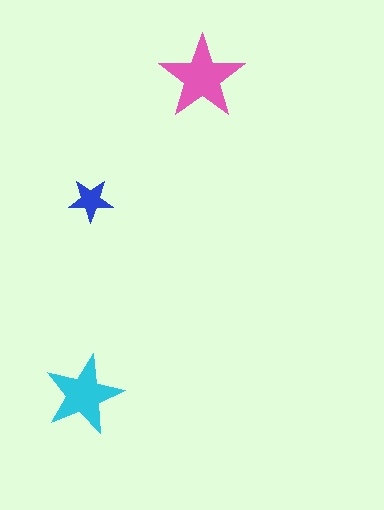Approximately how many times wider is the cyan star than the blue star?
About 2 times wider.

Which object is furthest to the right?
The pink star is rightmost.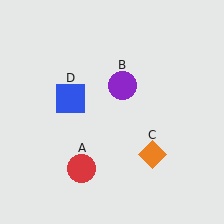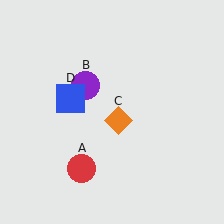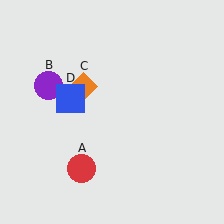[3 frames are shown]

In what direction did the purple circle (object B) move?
The purple circle (object B) moved left.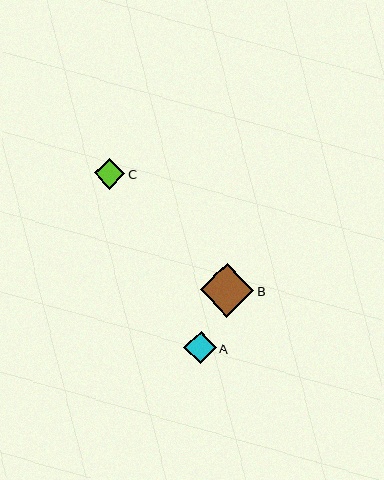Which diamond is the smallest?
Diamond C is the smallest with a size of approximately 30 pixels.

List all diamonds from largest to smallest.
From largest to smallest: B, A, C.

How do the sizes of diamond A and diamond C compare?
Diamond A and diamond C are approximately the same size.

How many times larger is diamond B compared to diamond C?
Diamond B is approximately 1.8 times the size of diamond C.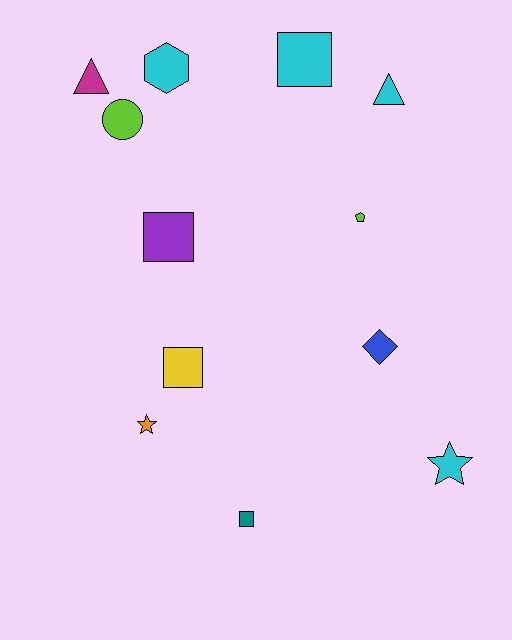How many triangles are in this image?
There are 2 triangles.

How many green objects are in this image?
There are no green objects.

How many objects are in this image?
There are 12 objects.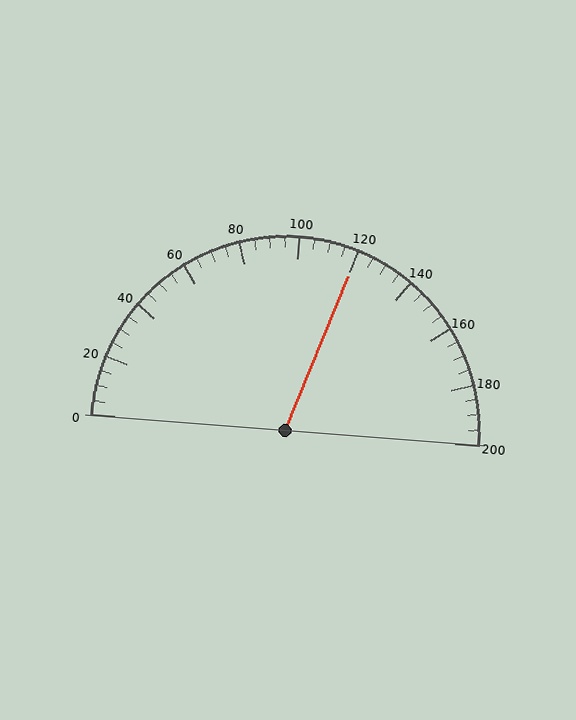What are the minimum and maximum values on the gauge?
The gauge ranges from 0 to 200.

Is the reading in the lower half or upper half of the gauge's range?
The reading is in the upper half of the range (0 to 200).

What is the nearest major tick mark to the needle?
The nearest major tick mark is 120.